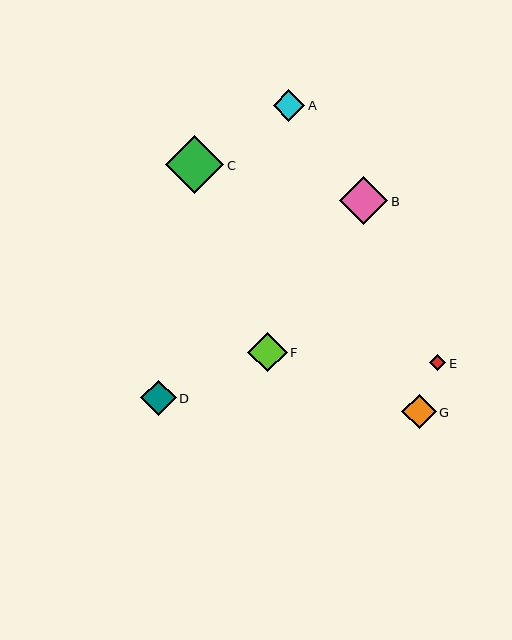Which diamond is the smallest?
Diamond E is the smallest with a size of approximately 16 pixels.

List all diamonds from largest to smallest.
From largest to smallest: C, B, F, D, G, A, E.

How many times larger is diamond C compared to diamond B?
Diamond C is approximately 1.2 times the size of diamond B.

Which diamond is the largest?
Diamond C is the largest with a size of approximately 58 pixels.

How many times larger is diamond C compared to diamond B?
Diamond C is approximately 1.2 times the size of diamond B.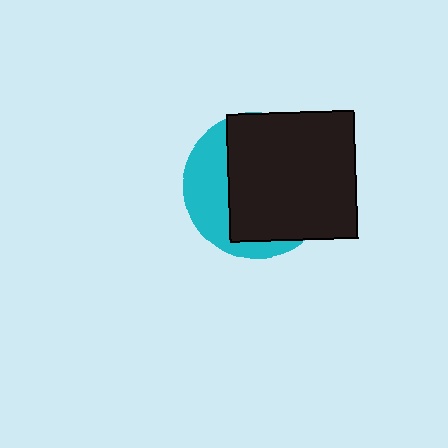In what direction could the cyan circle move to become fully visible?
The cyan circle could move left. That would shift it out from behind the black square entirely.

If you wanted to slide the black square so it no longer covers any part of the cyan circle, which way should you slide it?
Slide it right — that is the most direct way to separate the two shapes.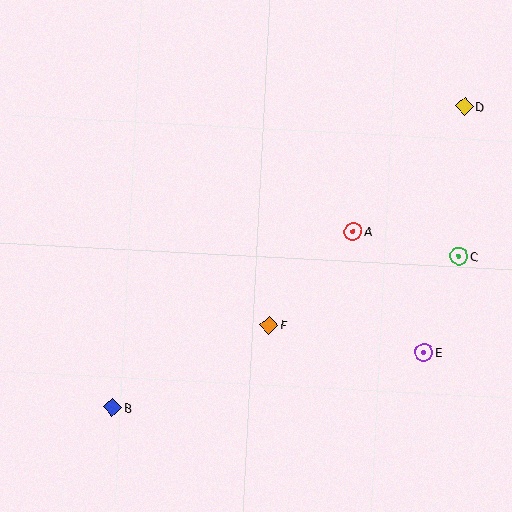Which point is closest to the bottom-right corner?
Point E is closest to the bottom-right corner.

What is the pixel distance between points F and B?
The distance between F and B is 177 pixels.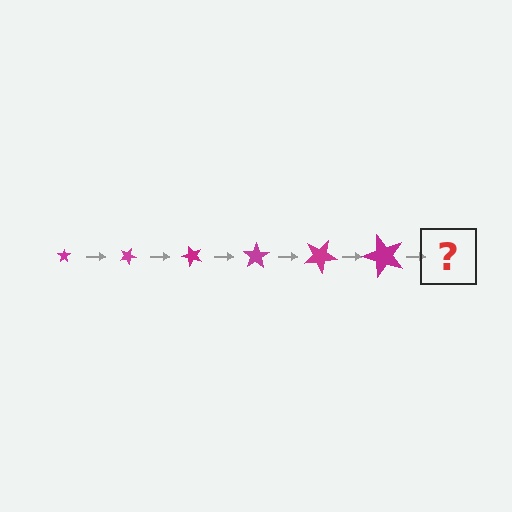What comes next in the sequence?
The next element should be a star, larger than the previous one and rotated 150 degrees from the start.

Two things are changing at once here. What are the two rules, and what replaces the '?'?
The two rules are that the star grows larger each step and it rotates 25 degrees each step. The '?' should be a star, larger than the previous one and rotated 150 degrees from the start.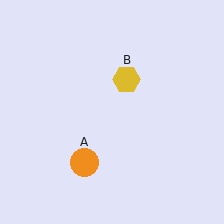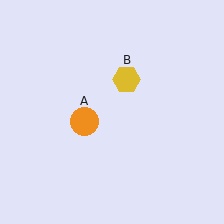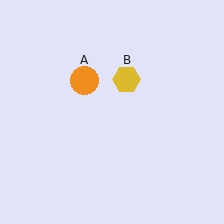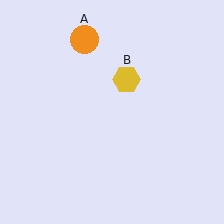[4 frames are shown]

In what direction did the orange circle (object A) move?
The orange circle (object A) moved up.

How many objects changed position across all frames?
1 object changed position: orange circle (object A).